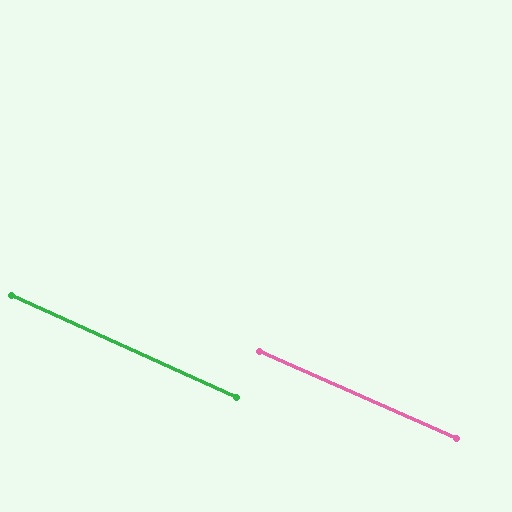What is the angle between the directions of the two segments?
Approximately 1 degree.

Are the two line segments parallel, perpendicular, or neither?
Parallel — their directions differ by only 0.6°.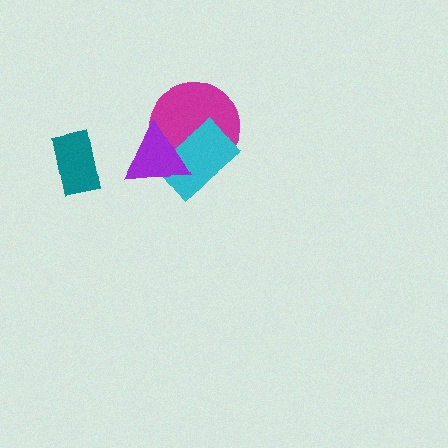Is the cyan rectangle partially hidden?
Yes, it is partially covered by another shape.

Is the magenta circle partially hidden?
Yes, it is partially covered by another shape.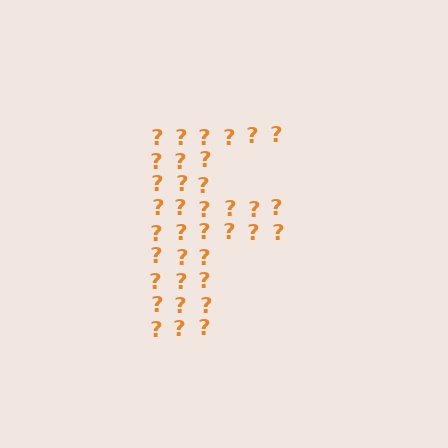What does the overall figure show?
The overall figure shows the letter F.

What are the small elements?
The small elements are question marks.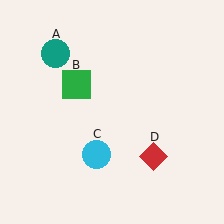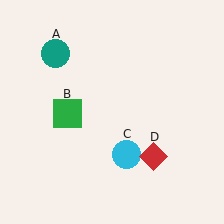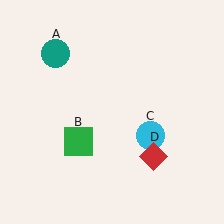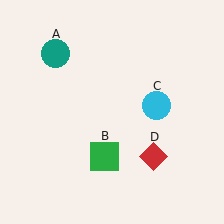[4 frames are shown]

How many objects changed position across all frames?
2 objects changed position: green square (object B), cyan circle (object C).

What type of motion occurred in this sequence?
The green square (object B), cyan circle (object C) rotated counterclockwise around the center of the scene.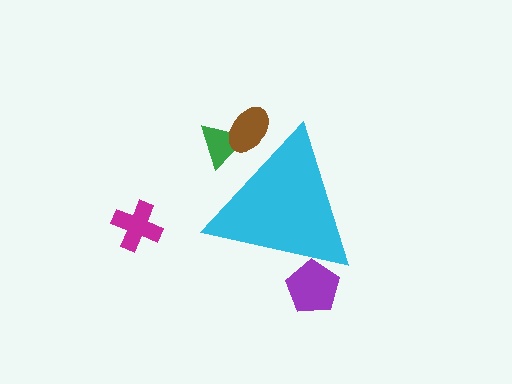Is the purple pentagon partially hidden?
Yes, the purple pentagon is partially hidden behind the cyan triangle.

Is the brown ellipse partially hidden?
Yes, the brown ellipse is partially hidden behind the cyan triangle.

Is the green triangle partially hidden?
Yes, the green triangle is partially hidden behind the cyan triangle.